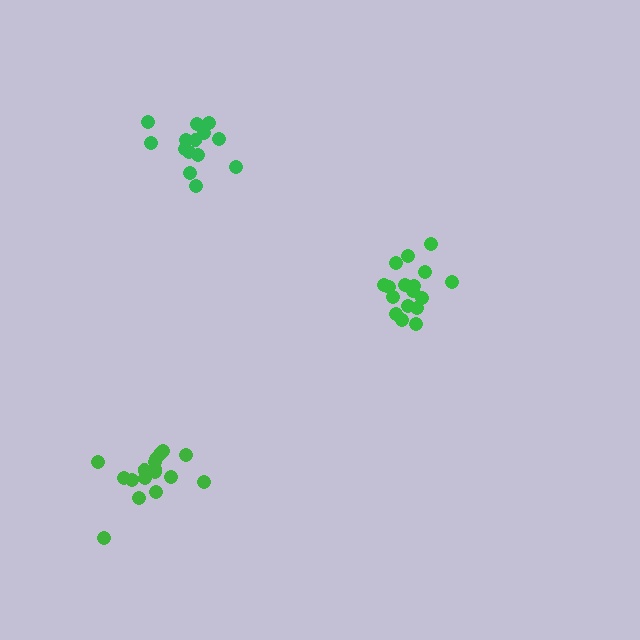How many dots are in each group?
Group 1: 17 dots, Group 2: 14 dots, Group 3: 17 dots (48 total).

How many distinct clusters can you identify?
There are 3 distinct clusters.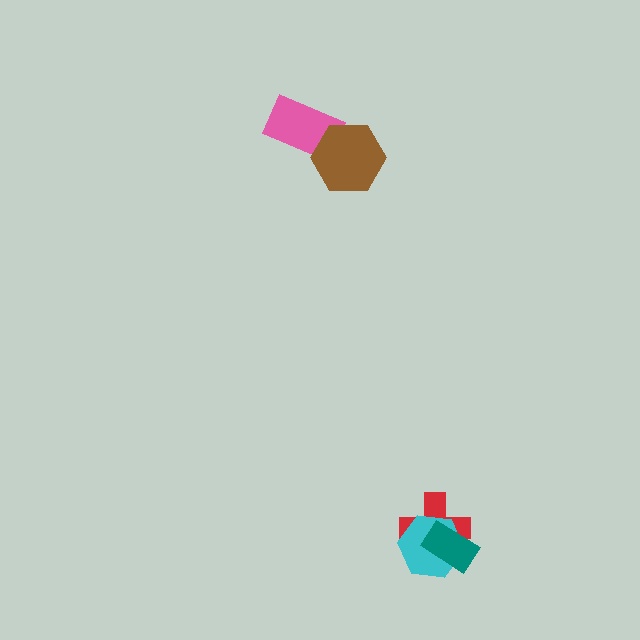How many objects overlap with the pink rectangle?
1 object overlaps with the pink rectangle.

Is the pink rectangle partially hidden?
Yes, it is partially covered by another shape.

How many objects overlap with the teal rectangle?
2 objects overlap with the teal rectangle.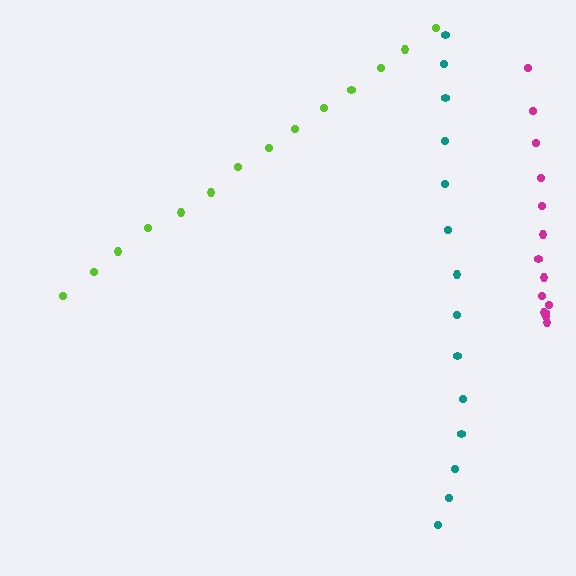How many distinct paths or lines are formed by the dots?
There are 3 distinct paths.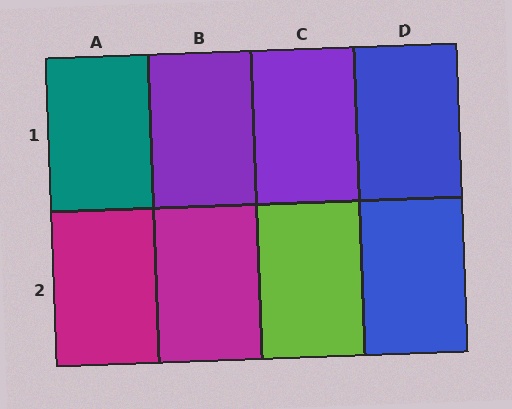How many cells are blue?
2 cells are blue.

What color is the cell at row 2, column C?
Lime.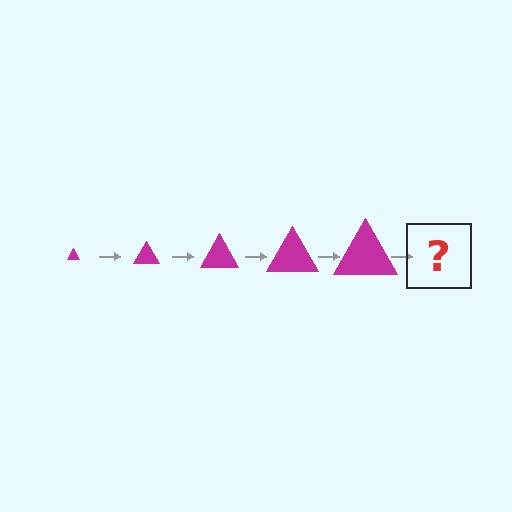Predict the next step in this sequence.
The next step is a magenta triangle, larger than the previous one.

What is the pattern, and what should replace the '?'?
The pattern is that the triangle gets progressively larger each step. The '?' should be a magenta triangle, larger than the previous one.